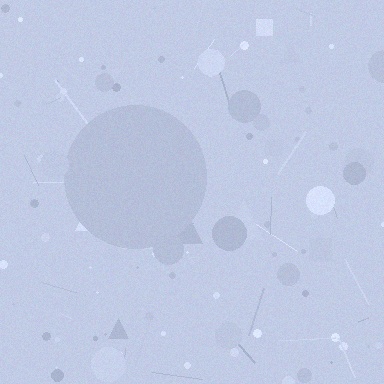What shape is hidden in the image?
A circle is hidden in the image.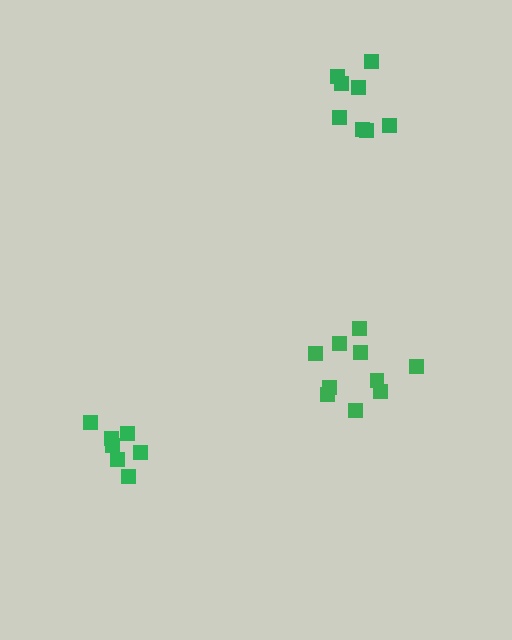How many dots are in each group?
Group 1: 7 dots, Group 2: 8 dots, Group 3: 10 dots (25 total).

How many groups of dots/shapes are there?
There are 3 groups.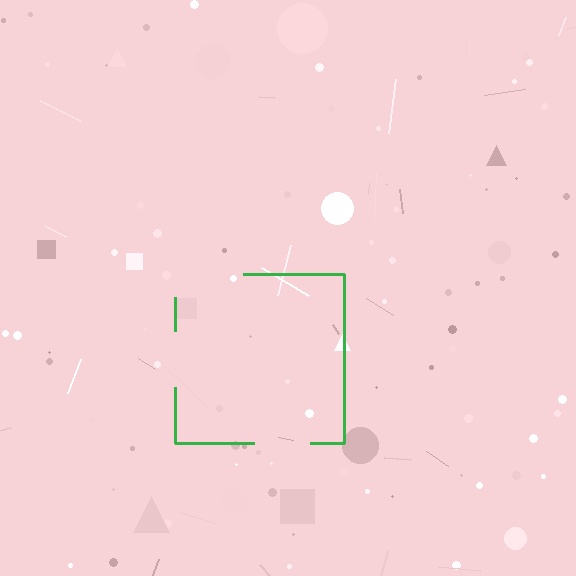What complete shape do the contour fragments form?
The contour fragments form a square.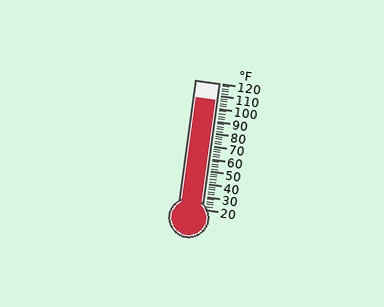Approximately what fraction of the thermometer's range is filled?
The thermometer is filled to approximately 85% of its range.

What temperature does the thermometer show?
The thermometer shows approximately 106°F.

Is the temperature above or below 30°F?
The temperature is above 30°F.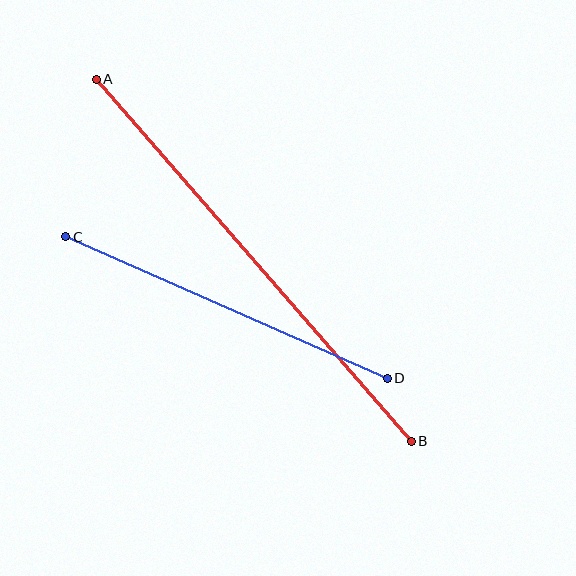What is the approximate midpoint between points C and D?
The midpoint is at approximately (227, 307) pixels.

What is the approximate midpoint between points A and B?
The midpoint is at approximately (254, 260) pixels.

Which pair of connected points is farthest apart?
Points A and B are farthest apart.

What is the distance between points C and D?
The distance is approximately 351 pixels.